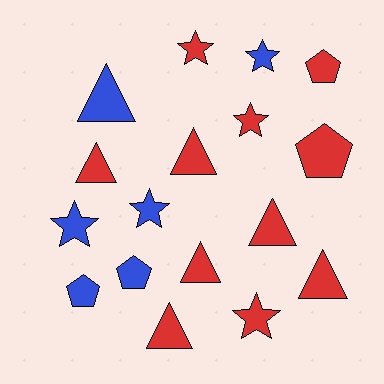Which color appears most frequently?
Red, with 11 objects.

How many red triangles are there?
There are 6 red triangles.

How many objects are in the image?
There are 17 objects.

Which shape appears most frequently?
Triangle, with 7 objects.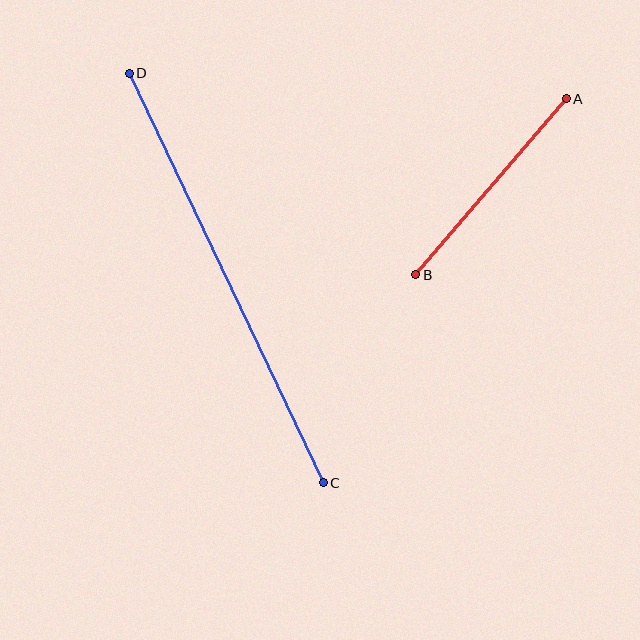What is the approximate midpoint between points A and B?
The midpoint is at approximately (491, 187) pixels.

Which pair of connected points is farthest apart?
Points C and D are farthest apart.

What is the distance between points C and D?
The distance is approximately 453 pixels.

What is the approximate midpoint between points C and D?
The midpoint is at approximately (226, 278) pixels.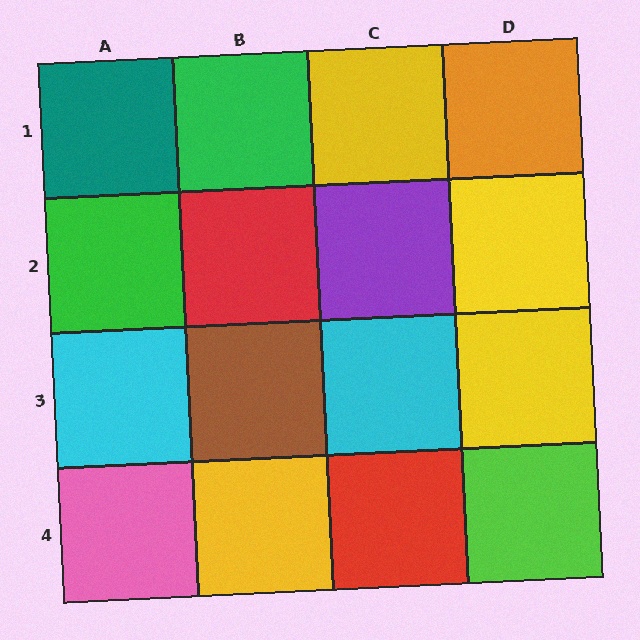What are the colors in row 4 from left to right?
Pink, yellow, red, lime.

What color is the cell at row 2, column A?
Green.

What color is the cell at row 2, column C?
Purple.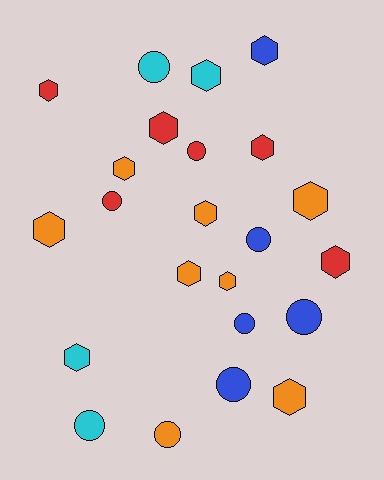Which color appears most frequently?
Orange, with 8 objects.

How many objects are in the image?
There are 23 objects.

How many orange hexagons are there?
There are 7 orange hexagons.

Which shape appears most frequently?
Hexagon, with 14 objects.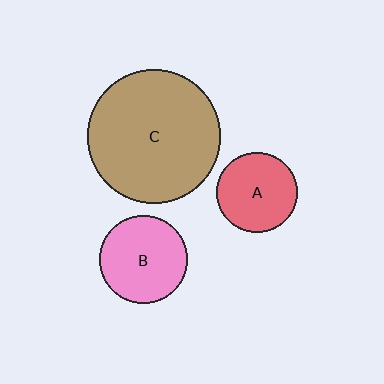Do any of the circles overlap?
No, none of the circles overlap.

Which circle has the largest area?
Circle C (brown).